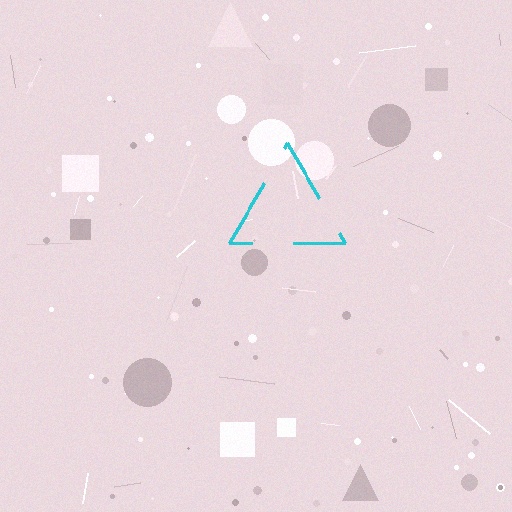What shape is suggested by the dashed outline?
The dashed outline suggests a triangle.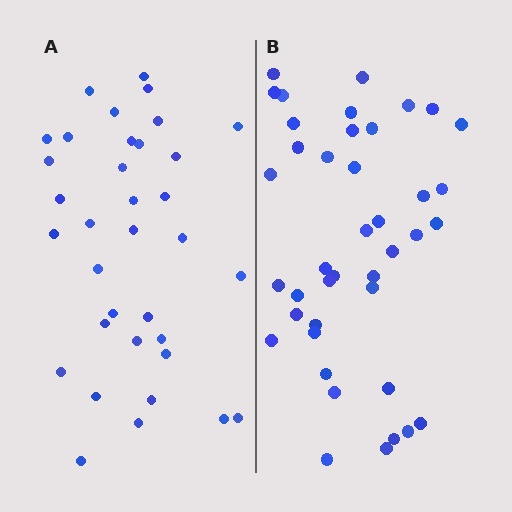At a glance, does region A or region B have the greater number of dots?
Region B (the right region) has more dots.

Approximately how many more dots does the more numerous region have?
Region B has about 6 more dots than region A.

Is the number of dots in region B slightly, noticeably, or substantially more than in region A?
Region B has only slightly more — the two regions are fairly close. The ratio is roughly 1.2 to 1.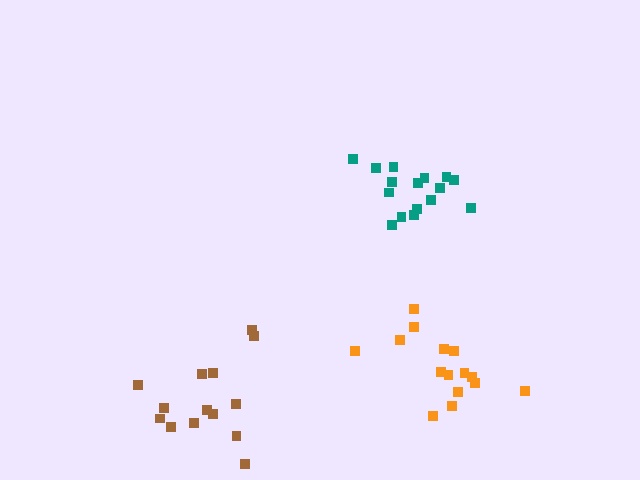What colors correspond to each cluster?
The clusters are colored: teal, orange, brown.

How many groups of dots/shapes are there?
There are 3 groups.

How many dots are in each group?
Group 1: 16 dots, Group 2: 15 dots, Group 3: 14 dots (45 total).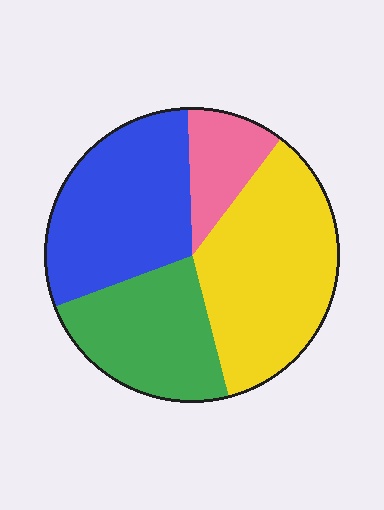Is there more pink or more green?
Green.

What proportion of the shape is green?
Green takes up between a sixth and a third of the shape.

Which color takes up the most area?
Yellow, at roughly 35%.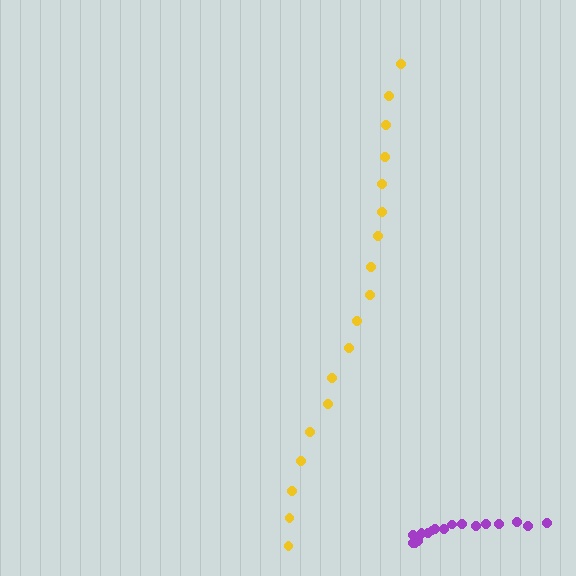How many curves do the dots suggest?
There are 2 distinct paths.